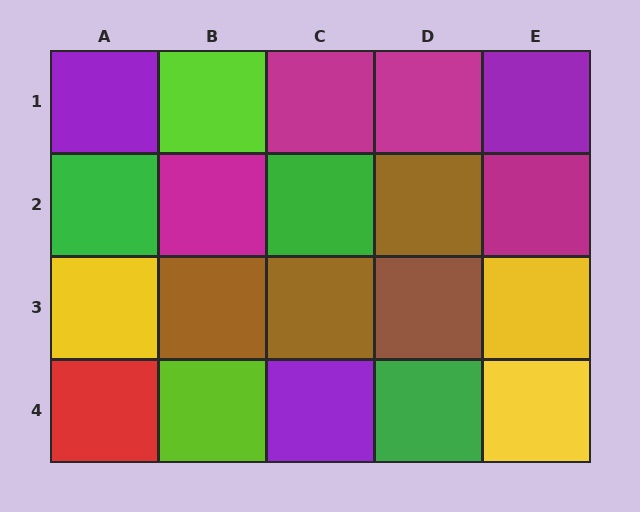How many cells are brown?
4 cells are brown.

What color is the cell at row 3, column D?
Brown.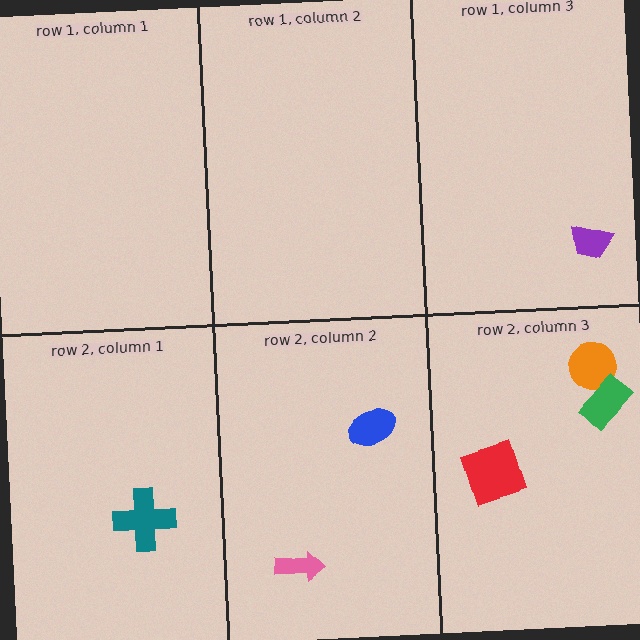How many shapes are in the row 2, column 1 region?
1.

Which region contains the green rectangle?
The row 2, column 3 region.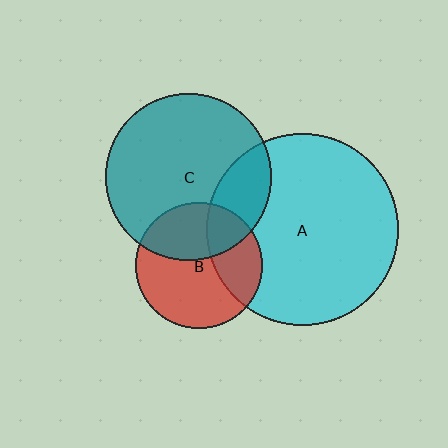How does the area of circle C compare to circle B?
Approximately 1.7 times.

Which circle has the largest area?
Circle A (cyan).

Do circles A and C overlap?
Yes.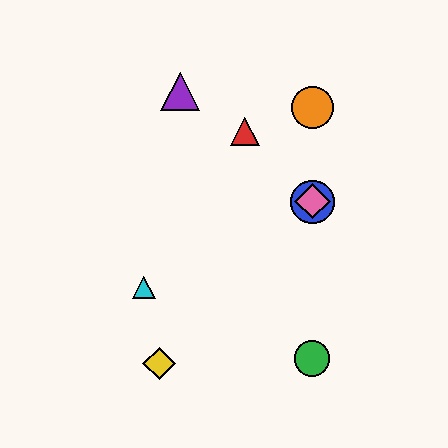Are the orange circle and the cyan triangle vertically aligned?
No, the orange circle is at x≈312 and the cyan triangle is at x≈144.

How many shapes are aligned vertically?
4 shapes (the blue circle, the green circle, the orange circle, the pink diamond) are aligned vertically.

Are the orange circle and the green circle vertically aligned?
Yes, both are at x≈312.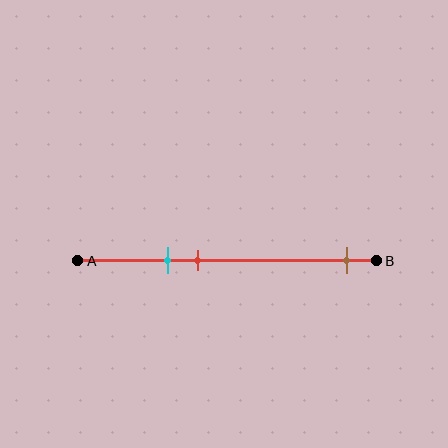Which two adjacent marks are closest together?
The cyan and red marks are the closest adjacent pair.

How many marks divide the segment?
There are 3 marks dividing the segment.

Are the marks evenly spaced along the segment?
No, the marks are not evenly spaced.